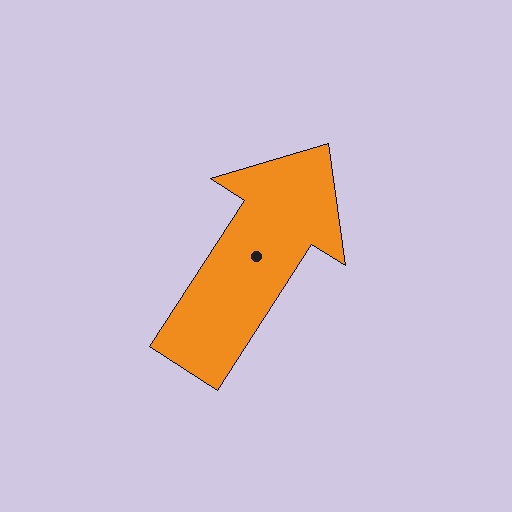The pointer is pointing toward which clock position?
Roughly 1 o'clock.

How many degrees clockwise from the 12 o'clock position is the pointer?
Approximately 33 degrees.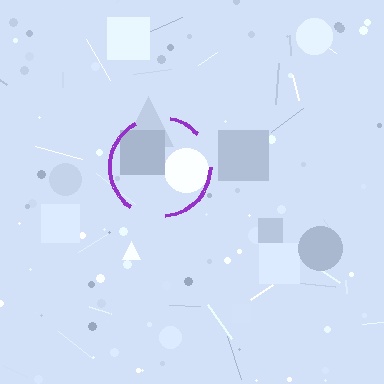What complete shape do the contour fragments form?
The contour fragments form a circle.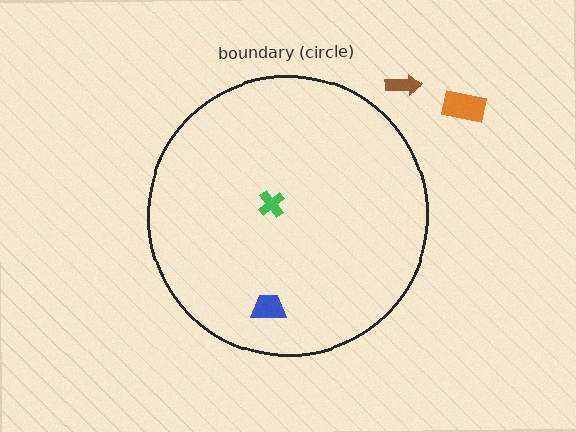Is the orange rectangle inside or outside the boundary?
Outside.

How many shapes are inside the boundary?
2 inside, 2 outside.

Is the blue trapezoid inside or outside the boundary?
Inside.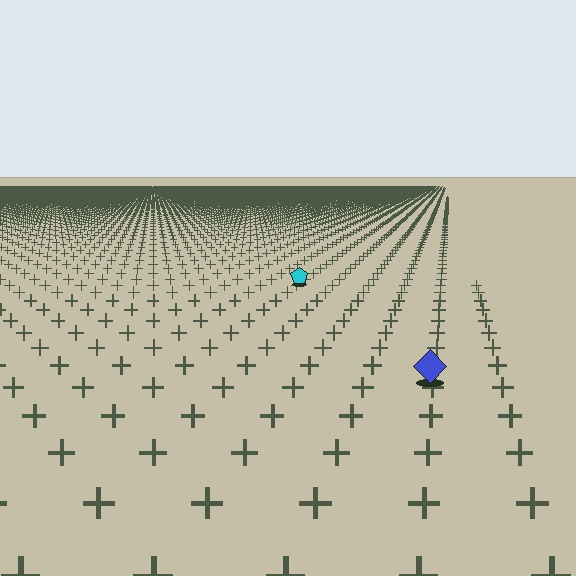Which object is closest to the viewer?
The blue diamond is closest. The texture marks near it are larger and more spread out.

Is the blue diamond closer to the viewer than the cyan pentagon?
Yes. The blue diamond is closer — you can tell from the texture gradient: the ground texture is coarser near it.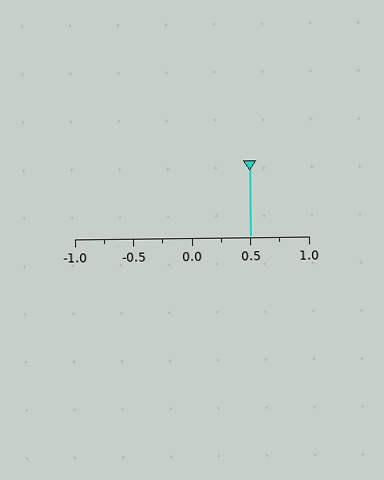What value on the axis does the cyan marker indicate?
The marker indicates approximately 0.5.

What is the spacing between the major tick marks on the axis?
The major ticks are spaced 0.5 apart.